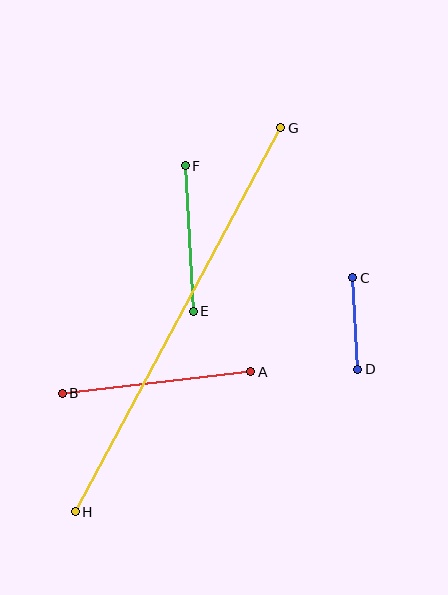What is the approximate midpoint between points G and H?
The midpoint is at approximately (178, 320) pixels.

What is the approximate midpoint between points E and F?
The midpoint is at approximately (189, 238) pixels.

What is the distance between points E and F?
The distance is approximately 146 pixels.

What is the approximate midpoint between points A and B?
The midpoint is at approximately (157, 382) pixels.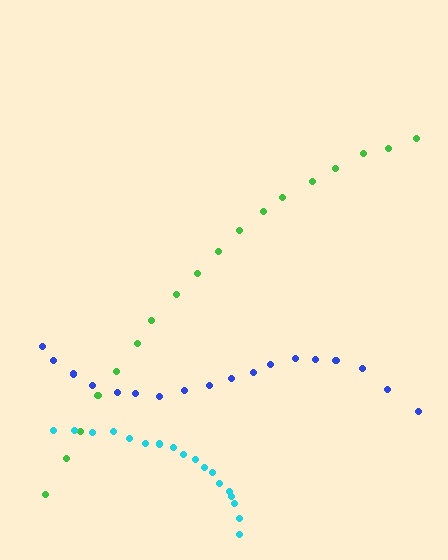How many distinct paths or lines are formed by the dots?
There are 3 distinct paths.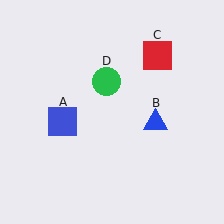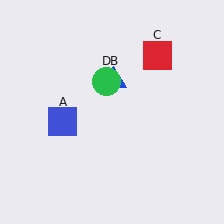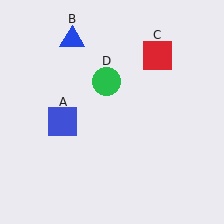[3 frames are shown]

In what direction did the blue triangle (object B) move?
The blue triangle (object B) moved up and to the left.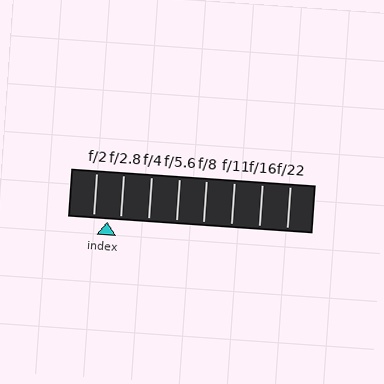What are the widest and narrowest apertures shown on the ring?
The widest aperture shown is f/2 and the narrowest is f/22.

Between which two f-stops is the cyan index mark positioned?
The index mark is between f/2 and f/2.8.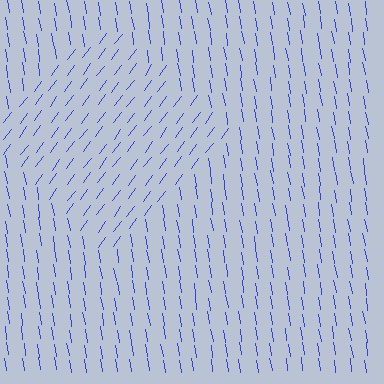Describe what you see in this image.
The image is filled with small blue line segments. A diamond region in the image has lines oriented differently from the surrounding lines, creating a visible texture boundary.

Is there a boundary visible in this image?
Yes, there is a texture boundary formed by a change in line orientation.